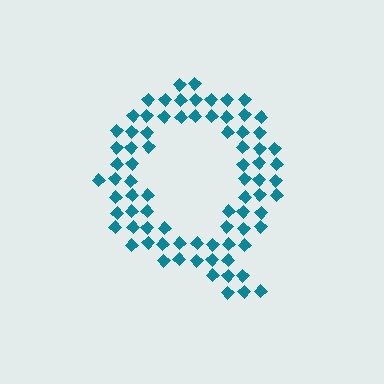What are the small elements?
The small elements are diamonds.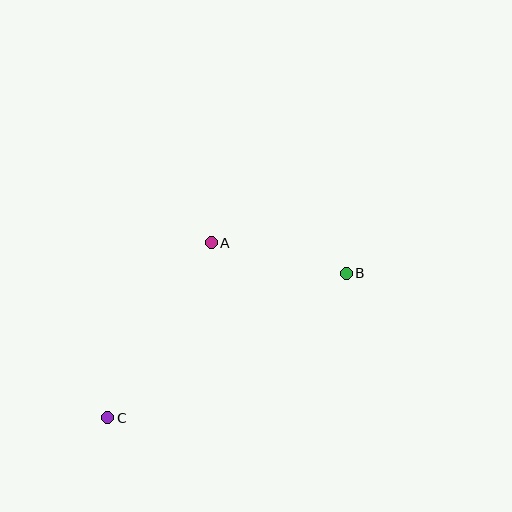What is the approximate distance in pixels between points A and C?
The distance between A and C is approximately 203 pixels.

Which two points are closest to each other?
Points A and B are closest to each other.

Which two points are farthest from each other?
Points B and C are farthest from each other.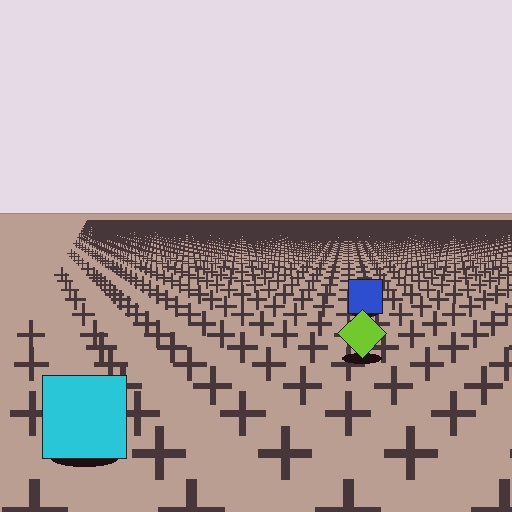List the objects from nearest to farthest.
From nearest to farthest: the cyan square, the lime diamond, the blue square.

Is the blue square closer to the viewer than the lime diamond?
No. The lime diamond is closer — you can tell from the texture gradient: the ground texture is coarser near it.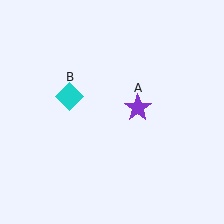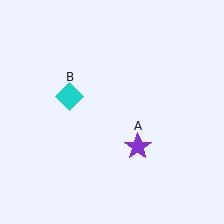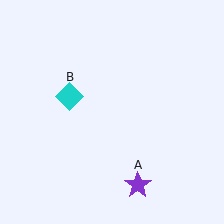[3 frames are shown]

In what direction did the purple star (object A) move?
The purple star (object A) moved down.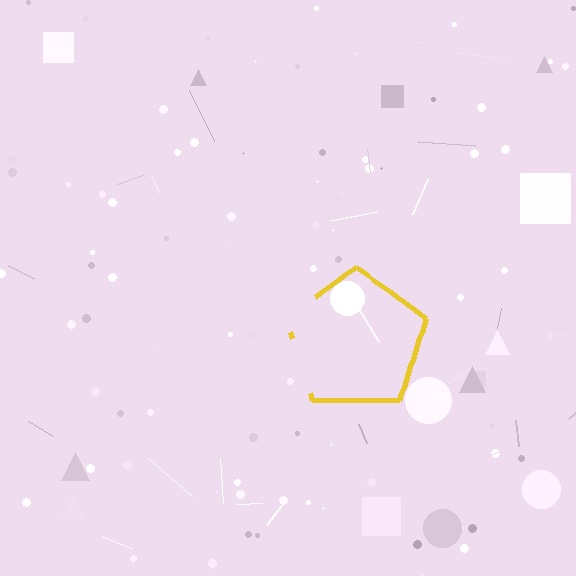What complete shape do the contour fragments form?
The contour fragments form a pentagon.